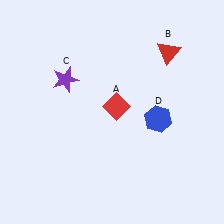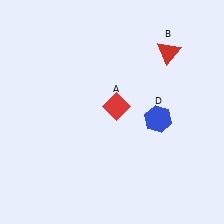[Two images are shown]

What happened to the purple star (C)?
The purple star (C) was removed in Image 2. It was in the top-left area of Image 1.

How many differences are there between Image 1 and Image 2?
There is 1 difference between the two images.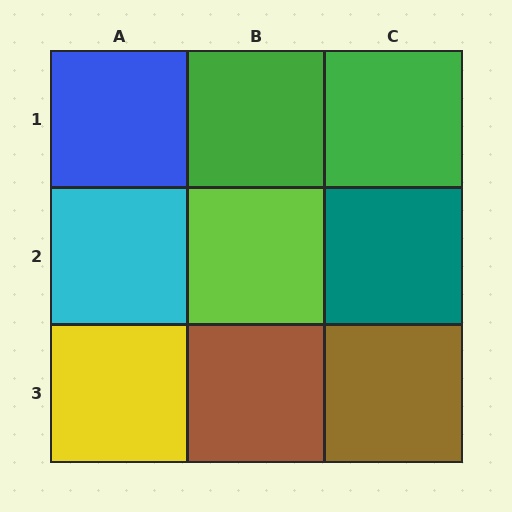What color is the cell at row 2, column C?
Teal.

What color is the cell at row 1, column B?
Green.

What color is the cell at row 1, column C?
Green.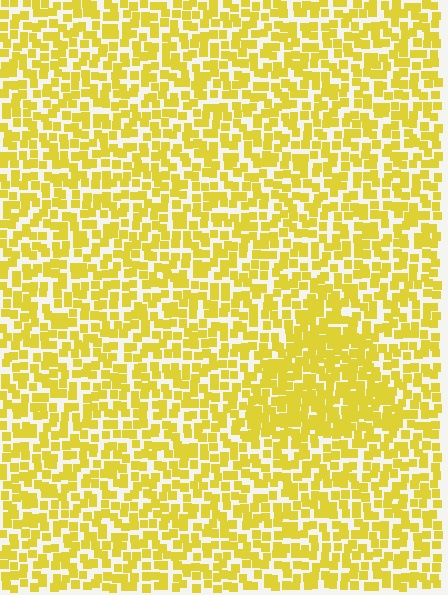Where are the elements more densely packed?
The elements are more densely packed inside the triangle boundary.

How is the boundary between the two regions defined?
The boundary is defined by a change in element density (approximately 1.6x ratio). All elements are the same color, size, and shape.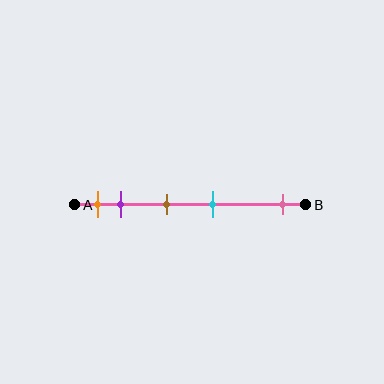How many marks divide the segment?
There are 5 marks dividing the segment.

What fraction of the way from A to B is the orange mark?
The orange mark is approximately 10% (0.1) of the way from A to B.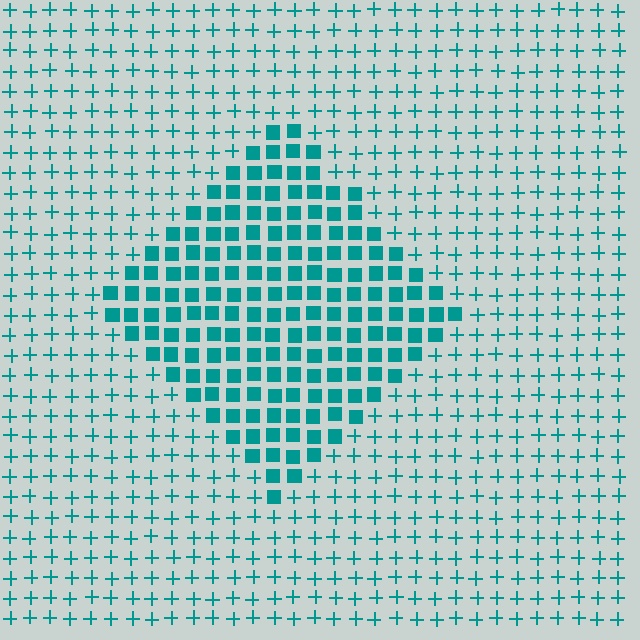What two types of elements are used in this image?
The image uses squares inside the diamond region and plus signs outside it.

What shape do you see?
I see a diamond.